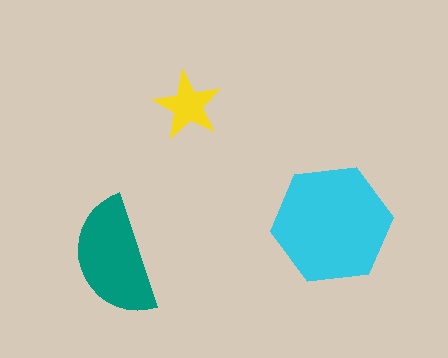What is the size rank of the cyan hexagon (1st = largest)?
1st.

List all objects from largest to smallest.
The cyan hexagon, the teal semicircle, the yellow star.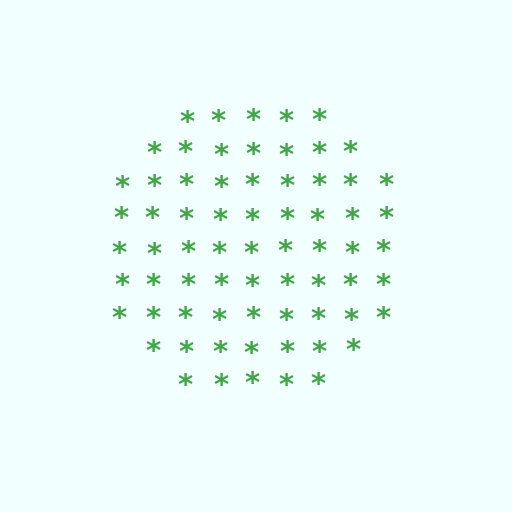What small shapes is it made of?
It is made of small asterisks.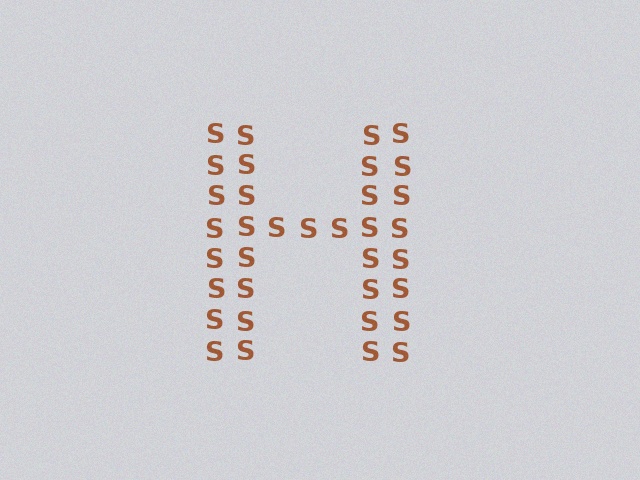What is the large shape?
The large shape is the letter H.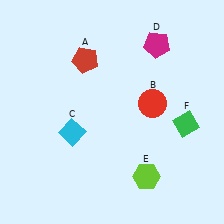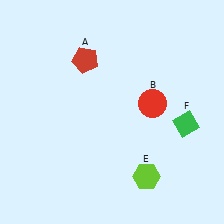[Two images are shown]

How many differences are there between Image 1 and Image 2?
There are 2 differences between the two images.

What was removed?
The cyan diamond (C), the magenta pentagon (D) were removed in Image 2.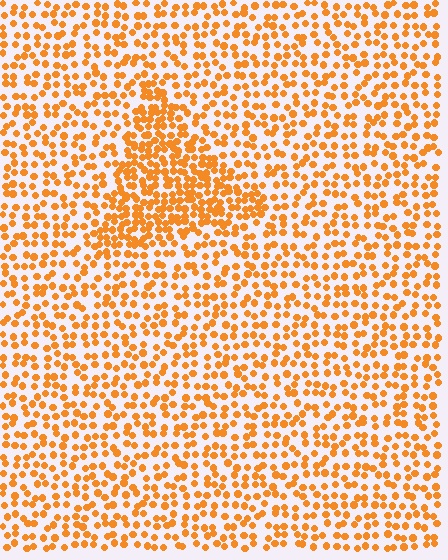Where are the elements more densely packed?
The elements are more densely packed inside the triangle boundary.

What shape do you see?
I see a triangle.